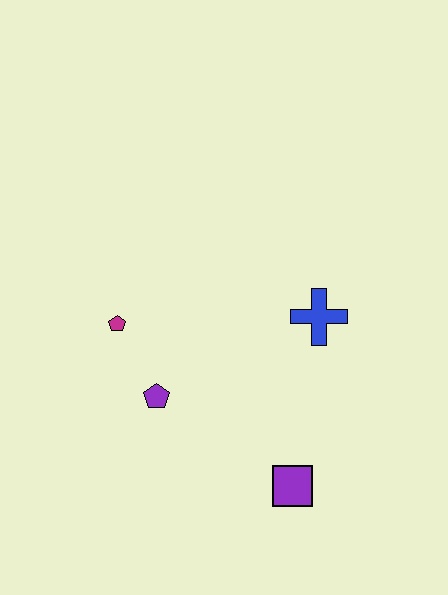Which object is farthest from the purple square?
The magenta pentagon is farthest from the purple square.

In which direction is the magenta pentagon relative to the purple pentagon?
The magenta pentagon is above the purple pentagon.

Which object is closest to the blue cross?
The purple square is closest to the blue cross.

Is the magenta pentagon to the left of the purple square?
Yes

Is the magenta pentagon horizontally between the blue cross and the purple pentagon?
No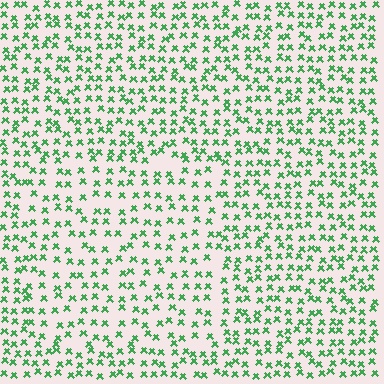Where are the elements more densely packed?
The elements are more densely packed outside the rectangle boundary.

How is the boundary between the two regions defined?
The boundary is defined by a change in element density (approximately 1.4x ratio). All elements are the same color, size, and shape.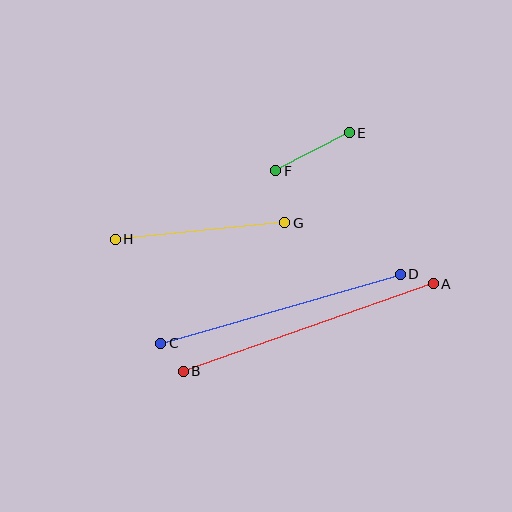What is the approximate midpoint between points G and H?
The midpoint is at approximately (200, 231) pixels.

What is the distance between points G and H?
The distance is approximately 170 pixels.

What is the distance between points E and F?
The distance is approximately 83 pixels.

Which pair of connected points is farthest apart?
Points A and B are farthest apart.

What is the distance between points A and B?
The distance is approximately 265 pixels.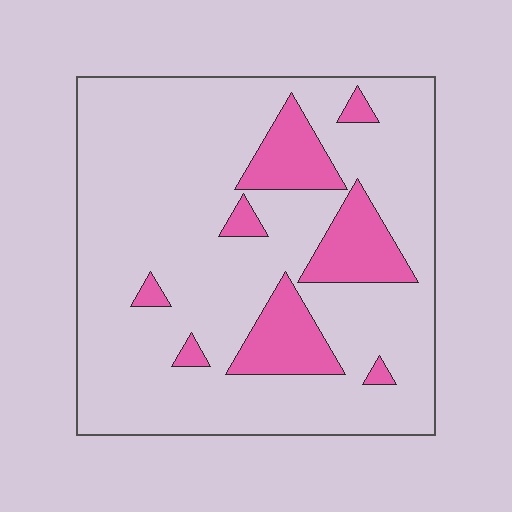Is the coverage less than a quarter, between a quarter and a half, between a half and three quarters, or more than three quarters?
Less than a quarter.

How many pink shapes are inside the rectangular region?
8.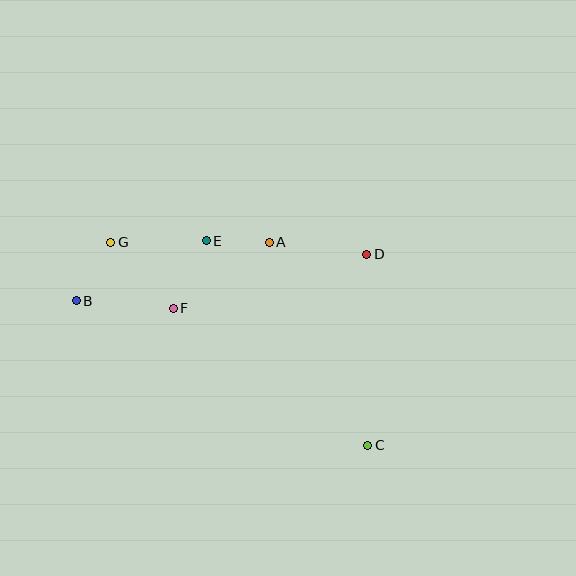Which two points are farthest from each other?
Points C and G are farthest from each other.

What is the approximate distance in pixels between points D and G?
The distance between D and G is approximately 256 pixels.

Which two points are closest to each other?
Points A and E are closest to each other.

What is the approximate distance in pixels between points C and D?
The distance between C and D is approximately 191 pixels.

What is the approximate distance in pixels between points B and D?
The distance between B and D is approximately 294 pixels.